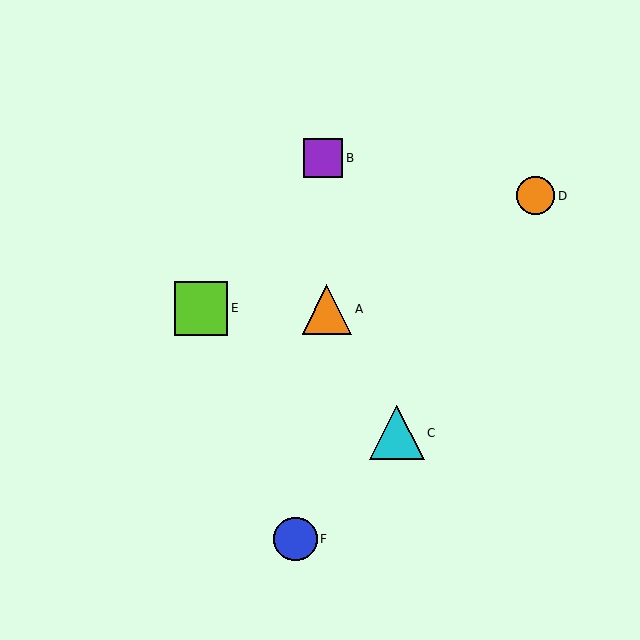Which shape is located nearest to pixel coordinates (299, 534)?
The blue circle (labeled F) at (295, 539) is nearest to that location.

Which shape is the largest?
The cyan triangle (labeled C) is the largest.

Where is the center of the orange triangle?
The center of the orange triangle is at (327, 309).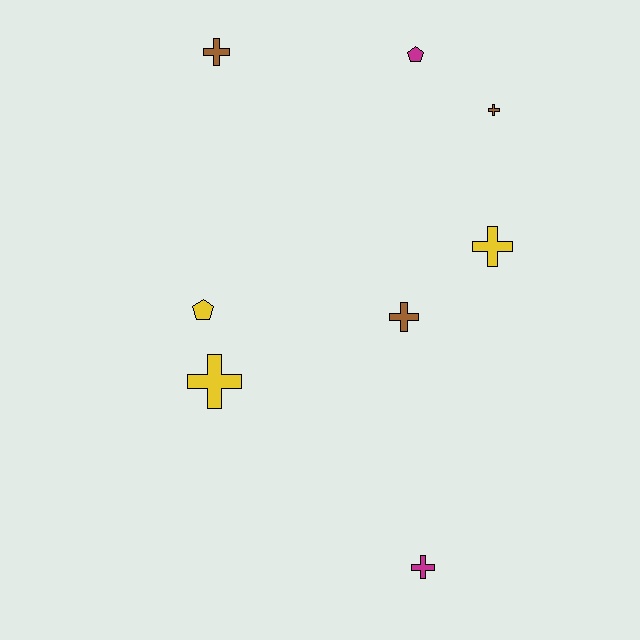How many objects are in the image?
There are 8 objects.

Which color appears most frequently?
Brown, with 3 objects.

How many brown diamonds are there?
There are no brown diamonds.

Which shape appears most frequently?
Cross, with 6 objects.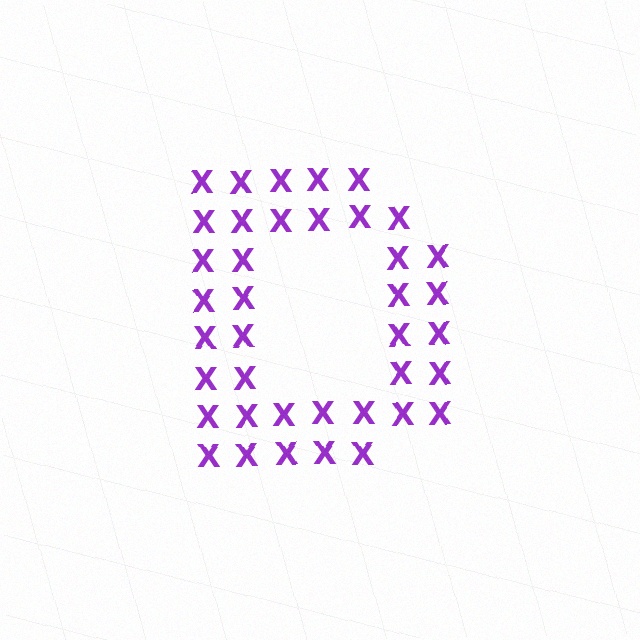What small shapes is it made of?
It is made of small letter X's.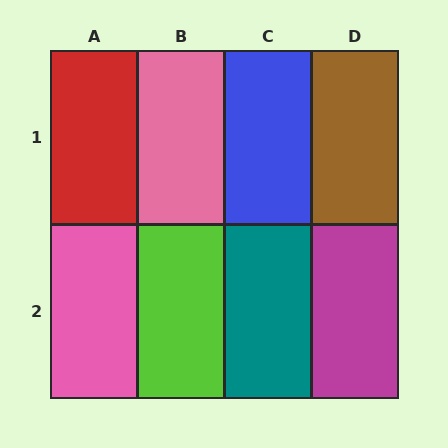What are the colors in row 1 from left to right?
Red, pink, blue, brown.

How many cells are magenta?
1 cell is magenta.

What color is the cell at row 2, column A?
Pink.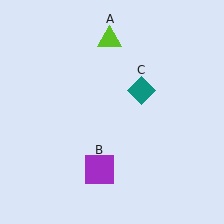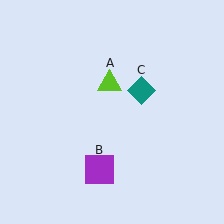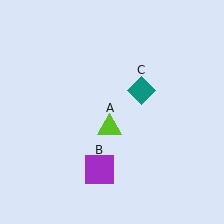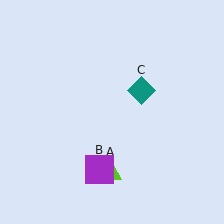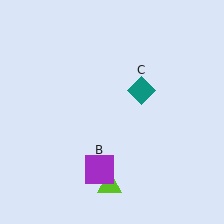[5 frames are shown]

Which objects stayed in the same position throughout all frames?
Purple square (object B) and teal diamond (object C) remained stationary.